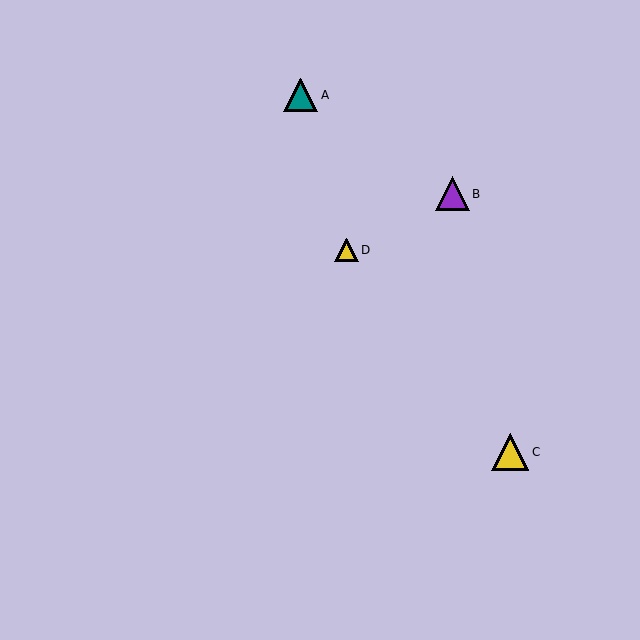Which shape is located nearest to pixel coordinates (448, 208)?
The purple triangle (labeled B) at (452, 194) is nearest to that location.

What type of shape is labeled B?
Shape B is a purple triangle.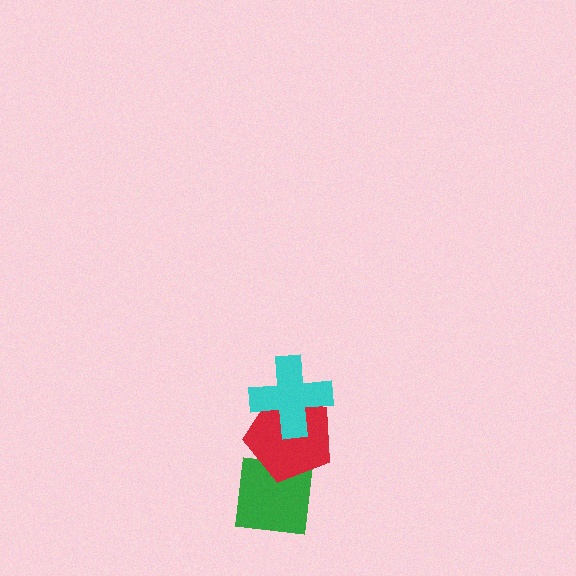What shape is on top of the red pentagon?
The cyan cross is on top of the red pentagon.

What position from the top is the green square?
The green square is 3rd from the top.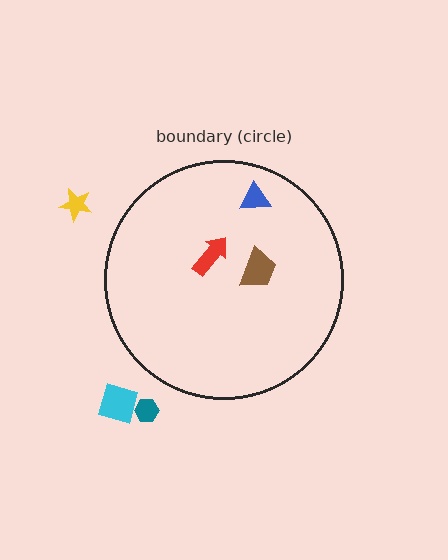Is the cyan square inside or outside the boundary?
Outside.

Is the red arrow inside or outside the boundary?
Inside.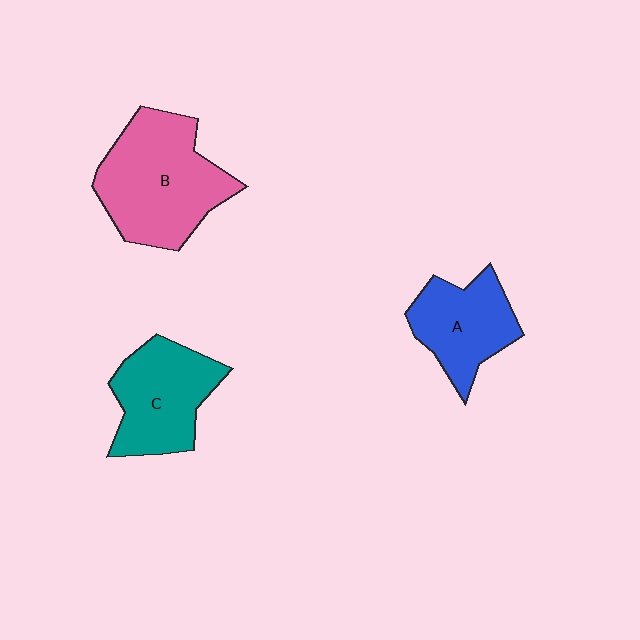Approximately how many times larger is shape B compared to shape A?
Approximately 1.6 times.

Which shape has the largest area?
Shape B (pink).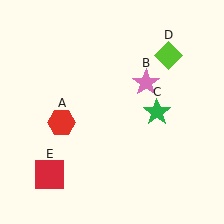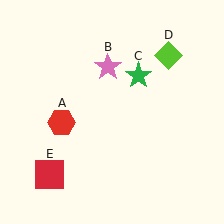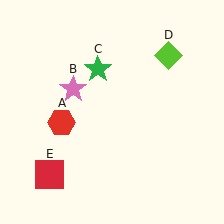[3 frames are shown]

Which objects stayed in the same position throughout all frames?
Red hexagon (object A) and lime diamond (object D) and red square (object E) remained stationary.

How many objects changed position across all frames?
2 objects changed position: pink star (object B), green star (object C).